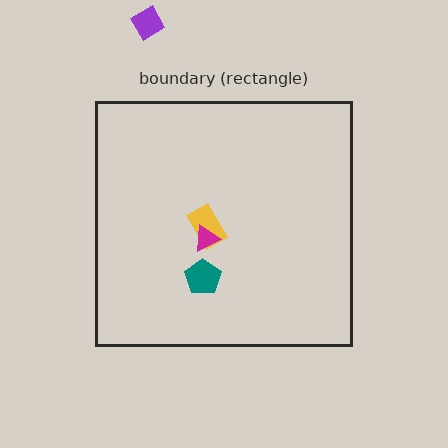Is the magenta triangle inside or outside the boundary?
Inside.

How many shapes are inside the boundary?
3 inside, 1 outside.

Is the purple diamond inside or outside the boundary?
Outside.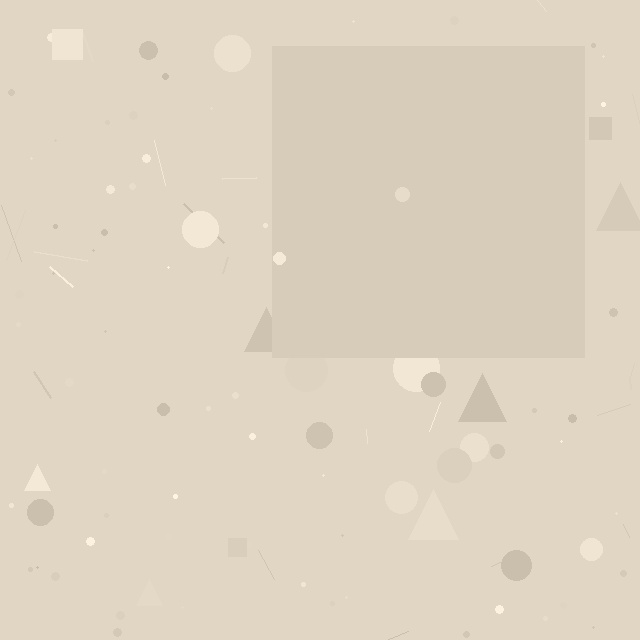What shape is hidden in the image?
A square is hidden in the image.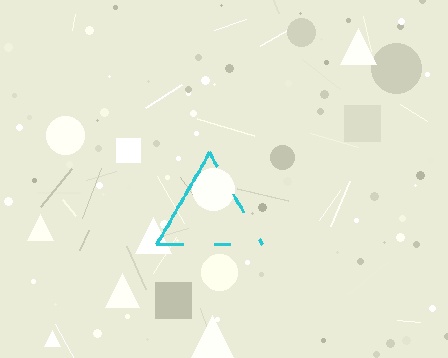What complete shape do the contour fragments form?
The contour fragments form a triangle.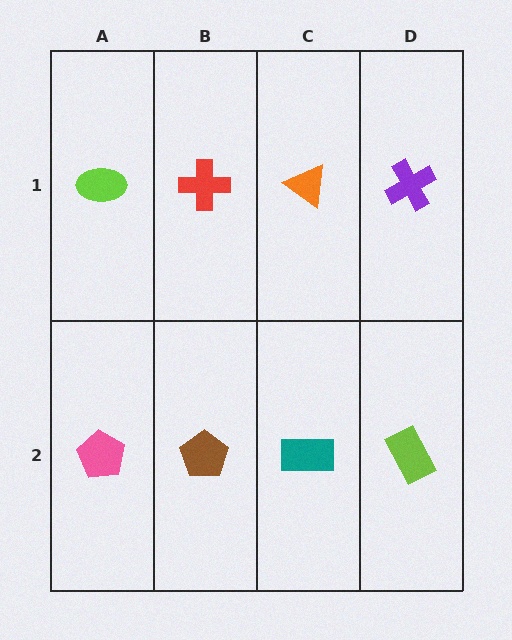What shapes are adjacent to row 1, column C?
A teal rectangle (row 2, column C), a red cross (row 1, column B), a purple cross (row 1, column D).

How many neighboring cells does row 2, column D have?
2.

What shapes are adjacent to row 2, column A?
A lime ellipse (row 1, column A), a brown pentagon (row 2, column B).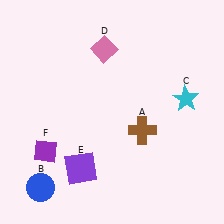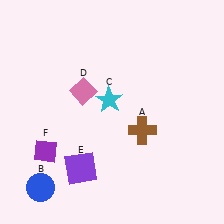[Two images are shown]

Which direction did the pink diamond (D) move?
The pink diamond (D) moved down.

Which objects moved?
The objects that moved are: the cyan star (C), the pink diamond (D).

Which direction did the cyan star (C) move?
The cyan star (C) moved left.